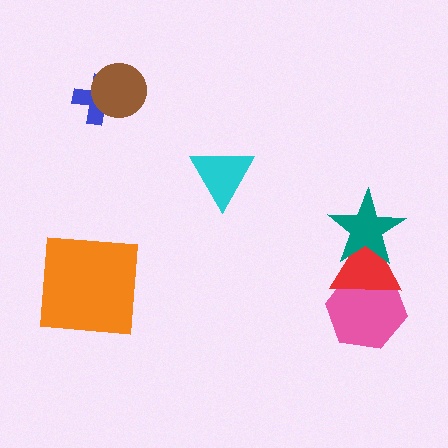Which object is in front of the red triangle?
The teal star is in front of the red triangle.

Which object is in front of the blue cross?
The brown circle is in front of the blue cross.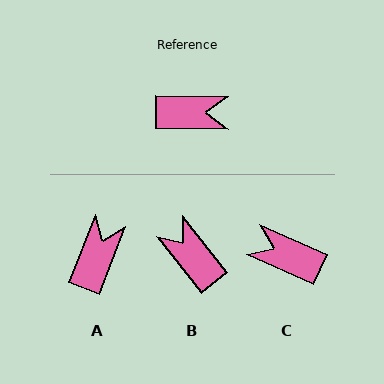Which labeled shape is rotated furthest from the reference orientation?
C, about 157 degrees away.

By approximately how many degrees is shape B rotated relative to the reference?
Approximately 129 degrees counter-clockwise.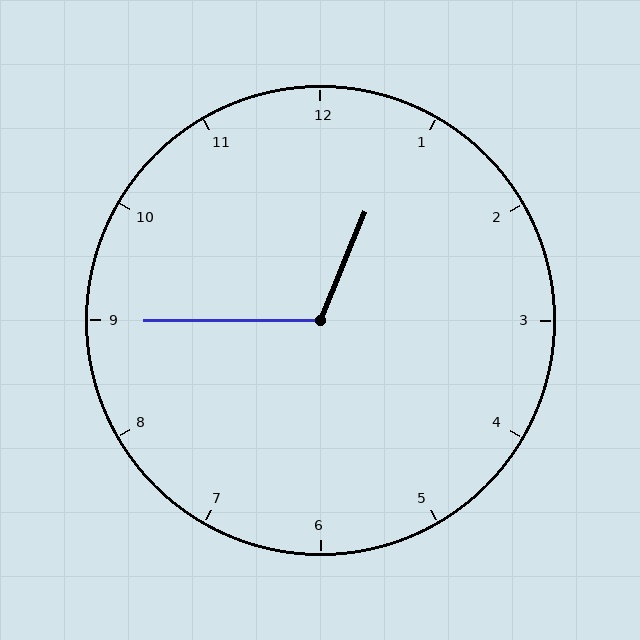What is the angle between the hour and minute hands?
Approximately 112 degrees.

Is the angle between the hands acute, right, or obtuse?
It is obtuse.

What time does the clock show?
12:45.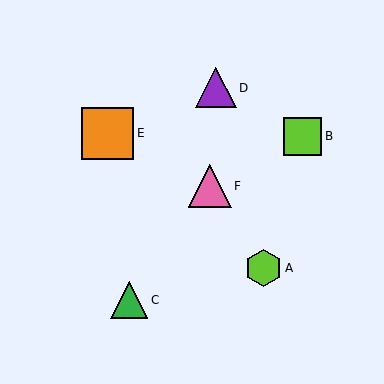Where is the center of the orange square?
The center of the orange square is at (107, 133).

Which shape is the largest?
The orange square (labeled E) is the largest.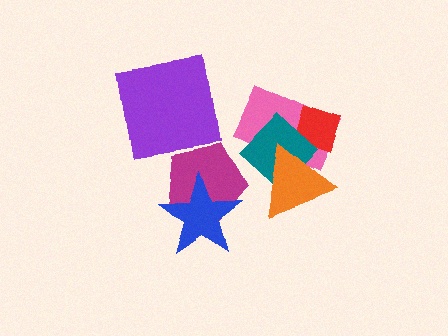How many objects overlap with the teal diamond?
3 objects overlap with the teal diamond.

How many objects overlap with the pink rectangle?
3 objects overlap with the pink rectangle.